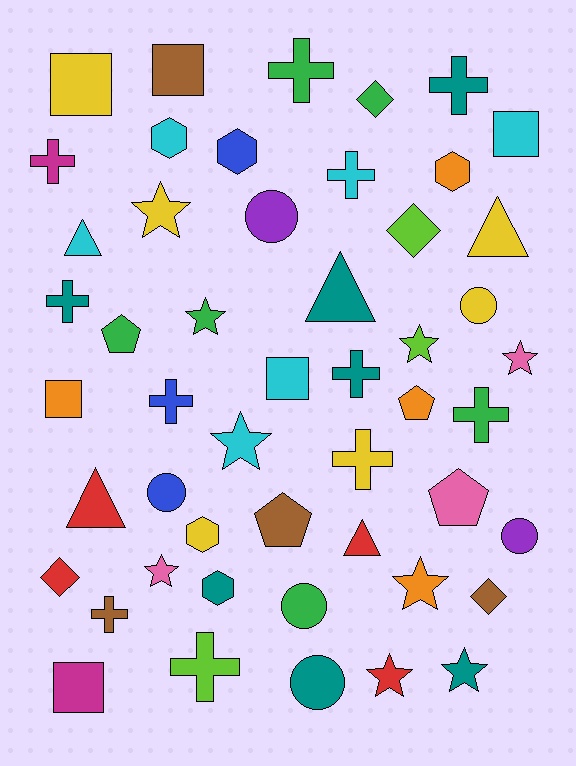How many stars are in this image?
There are 9 stars.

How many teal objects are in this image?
There are 7 teal objects.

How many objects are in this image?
There are 50 objects.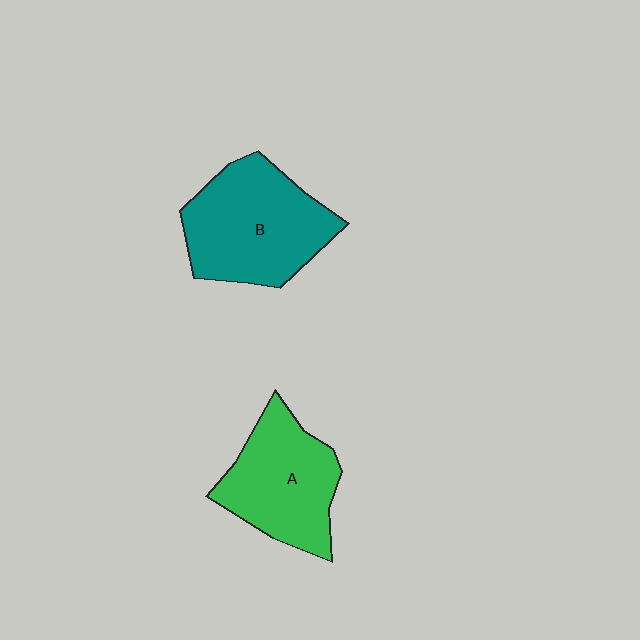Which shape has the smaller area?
Shape A (green).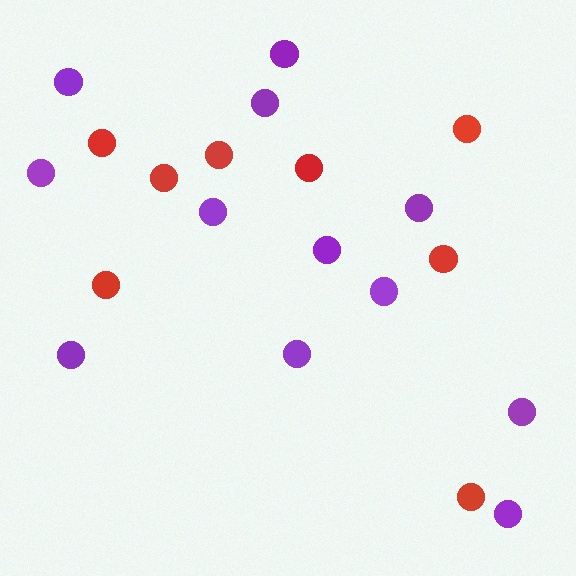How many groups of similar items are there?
There are 2 groups: one group of purple circles (12) and one group of red circles (8).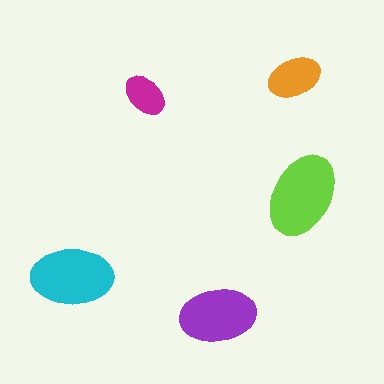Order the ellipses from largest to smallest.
the lime one, the cyan one, the purple one, the orange one, the magenta one.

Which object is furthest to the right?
The lime ellipse is rightmost.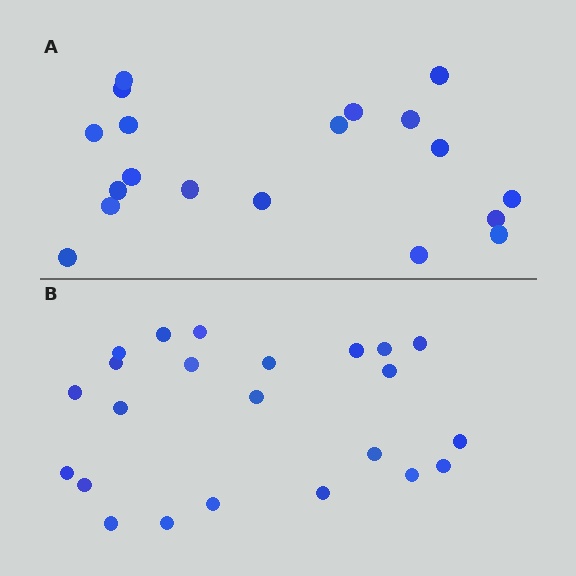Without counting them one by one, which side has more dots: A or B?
Region B (the bottom region) has more dots.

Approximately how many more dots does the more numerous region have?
Region B has about 4 more dots than region A.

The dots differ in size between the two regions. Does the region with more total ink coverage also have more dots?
No. Region A has more total ink coverage because its dots are larger, but region B actually contains more individual dots. Total area can be misleading — the number of items is what matters here.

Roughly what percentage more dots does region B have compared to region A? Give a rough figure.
About 20% more.